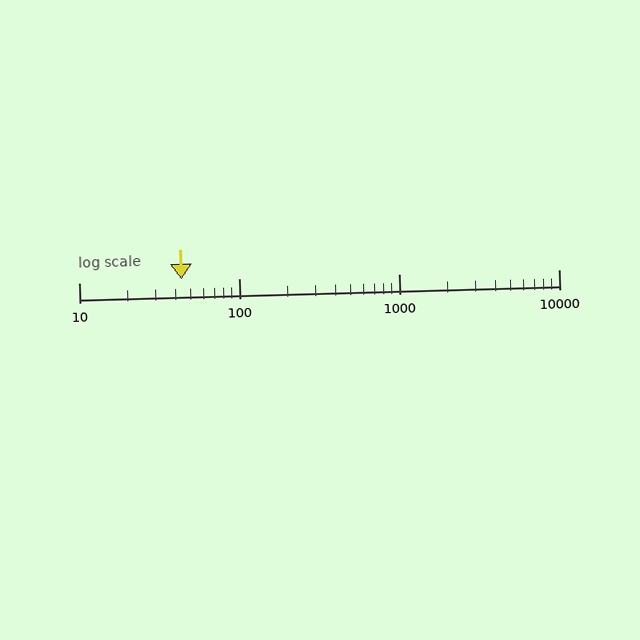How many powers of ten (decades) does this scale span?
The scale spans 3 decades, from 10 to 10000.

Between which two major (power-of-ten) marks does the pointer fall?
The pointer is between 10 and 100.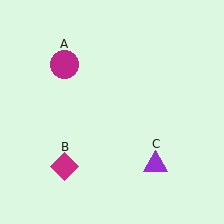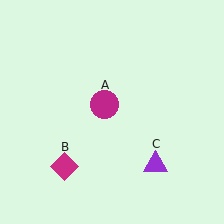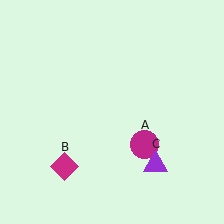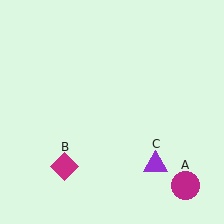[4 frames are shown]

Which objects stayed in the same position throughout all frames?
Magenta diamond (object B) and purple triangle (object C) remained stationary.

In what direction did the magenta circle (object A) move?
The magenta circle (object A) moved down and to the right.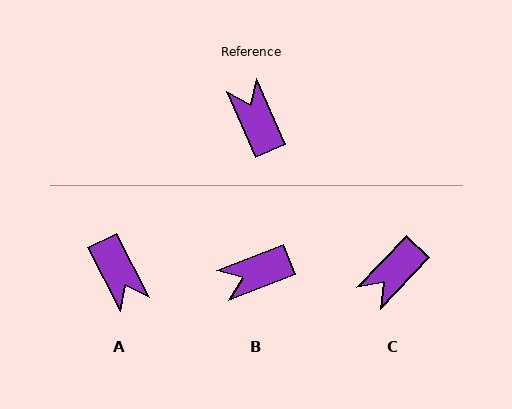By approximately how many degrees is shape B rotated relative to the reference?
Approximately 87 degrees counter-clockwise.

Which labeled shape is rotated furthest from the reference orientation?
A, about 176 degrees away.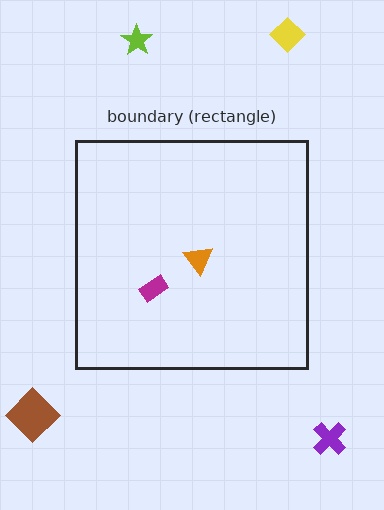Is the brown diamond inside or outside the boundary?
Outside.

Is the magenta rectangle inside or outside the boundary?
Inside.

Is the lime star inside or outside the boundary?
Outside.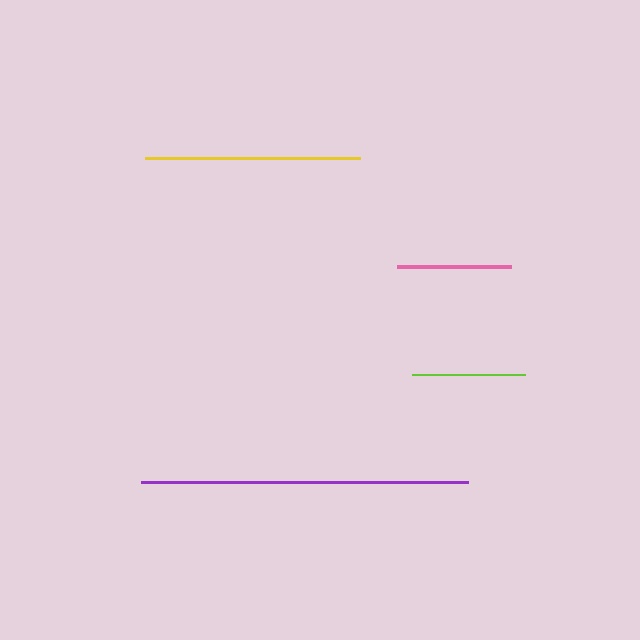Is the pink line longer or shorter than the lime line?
The pink line is longer than the lime line.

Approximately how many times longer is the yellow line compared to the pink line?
The yellow line is approximately 1.9 times the length of the pink line.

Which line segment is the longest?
The purple line is the longest at approximately 326 pixels.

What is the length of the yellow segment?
The yellow segment is approximately 215 pixels long.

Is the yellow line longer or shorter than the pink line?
The yellow line is longer than the pink line.